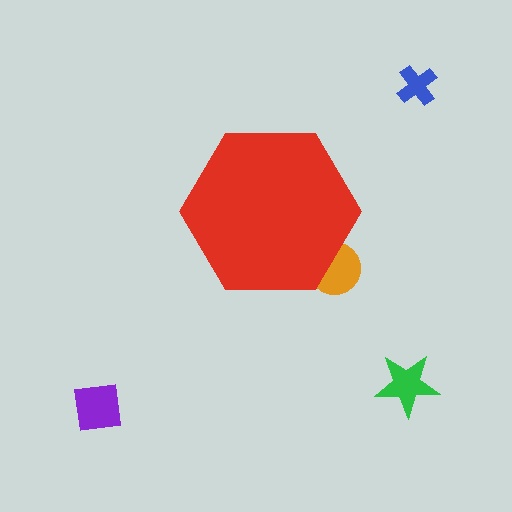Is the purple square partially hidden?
No, the purple square is fully visible.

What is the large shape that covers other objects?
A red hexagon.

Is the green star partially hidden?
No, the green star is fully visible.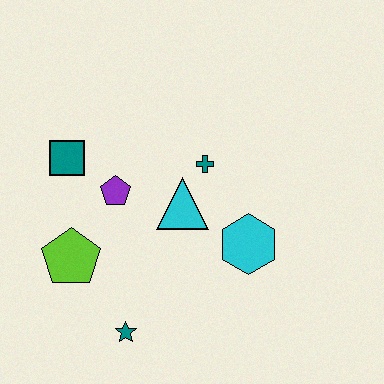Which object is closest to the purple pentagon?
The teal square is closest to the purple pentagon.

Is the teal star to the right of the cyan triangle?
No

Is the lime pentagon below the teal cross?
Yes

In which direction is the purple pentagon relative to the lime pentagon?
The purple pentagon is above the lime pentagon.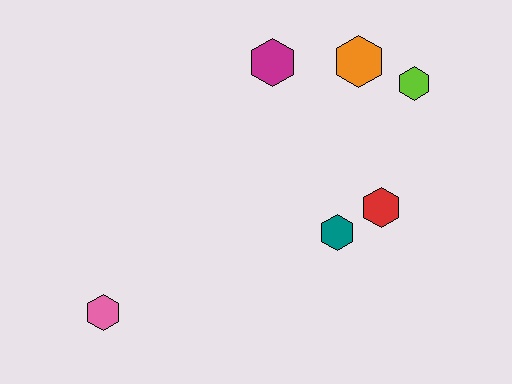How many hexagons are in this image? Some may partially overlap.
There are 6 hexagons.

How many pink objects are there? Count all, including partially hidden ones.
There is 1 pink object.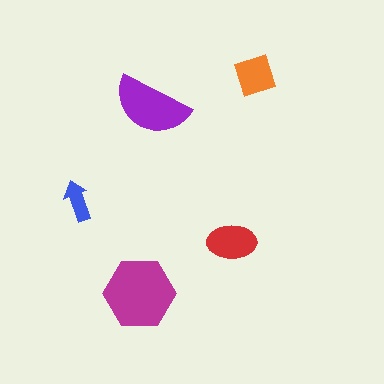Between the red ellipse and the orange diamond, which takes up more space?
The red ellipse.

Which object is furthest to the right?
The orange diamond is rightmost.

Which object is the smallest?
The blue arrow.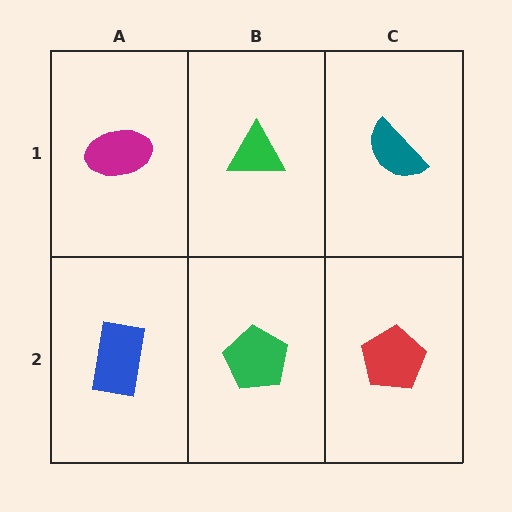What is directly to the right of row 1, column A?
A green triangle.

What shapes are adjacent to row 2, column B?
A green triangle (row 1, column B), a blue rectangle (row 2, column A), a red pentagon (row 2, column C).